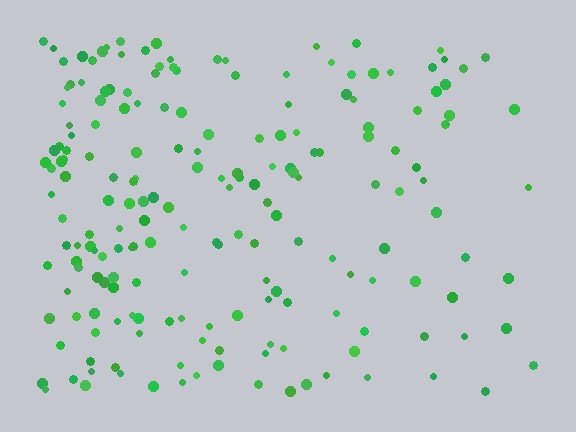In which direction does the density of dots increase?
From right to left, with the left side densest.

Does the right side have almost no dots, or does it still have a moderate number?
Still a moderate number, just noticeably fewer than the left.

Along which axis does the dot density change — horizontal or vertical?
Horizontal.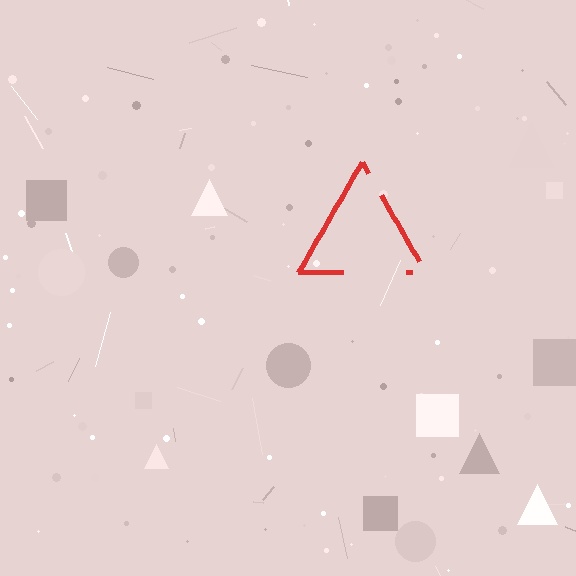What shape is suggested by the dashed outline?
The dashed outline suggests a triangle.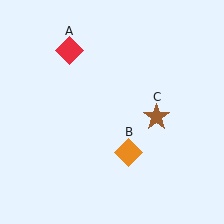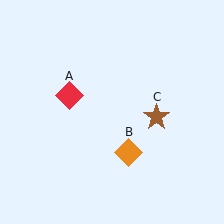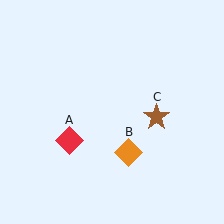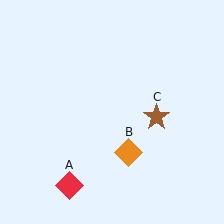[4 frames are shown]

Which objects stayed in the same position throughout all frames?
Orange diamond (object B) and brown star (object C) remained stationary.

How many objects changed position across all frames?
1 object changed position: red diamond (object A).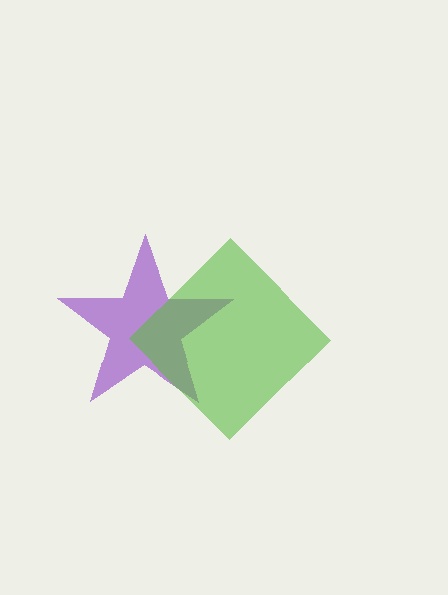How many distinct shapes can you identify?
There are 2 distinct shapes: a purple star, a lime diamond.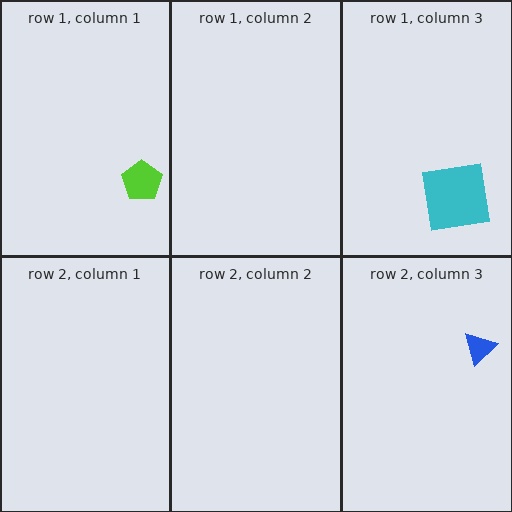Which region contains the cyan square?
The row 1, column 3 region.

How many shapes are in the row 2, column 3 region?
1.